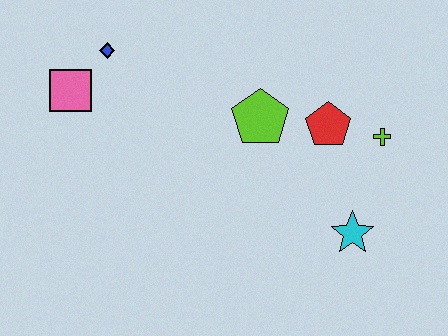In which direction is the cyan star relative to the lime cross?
The cyan star is below the lime cross.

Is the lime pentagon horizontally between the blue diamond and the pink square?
No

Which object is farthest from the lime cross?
The pink square is farthest from the lime cross.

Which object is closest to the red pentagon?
The lime cross is closest to the red pentagon.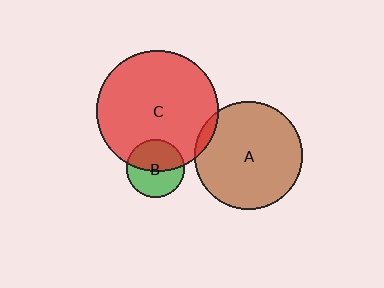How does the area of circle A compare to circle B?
Approximately 3.5 times.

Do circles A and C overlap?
Yes.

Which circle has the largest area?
Circle C (red).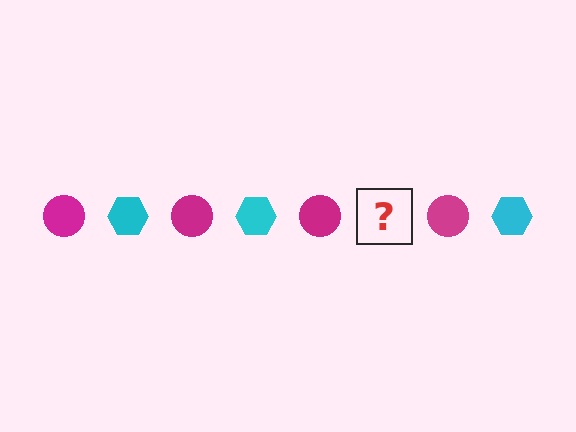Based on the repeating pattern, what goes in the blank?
The blank should be a cyan hexagon.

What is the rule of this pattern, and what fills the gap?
The rule is that the pattern alternates between magenta circle and cyan hexagon. The gap should be filled with a cyan hexagon.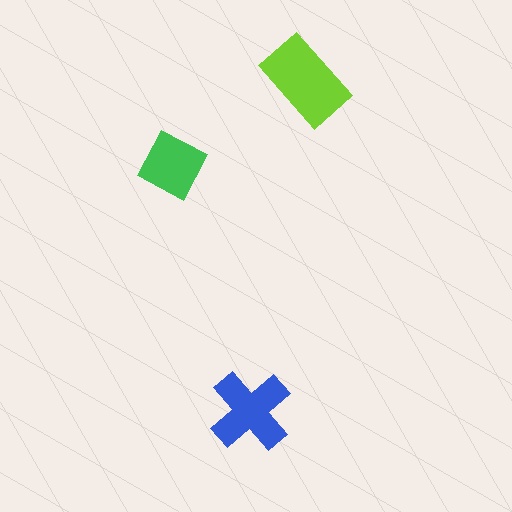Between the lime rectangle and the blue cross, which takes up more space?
The lime rectangle.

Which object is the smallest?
The green diamond.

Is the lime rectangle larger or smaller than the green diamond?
Larger.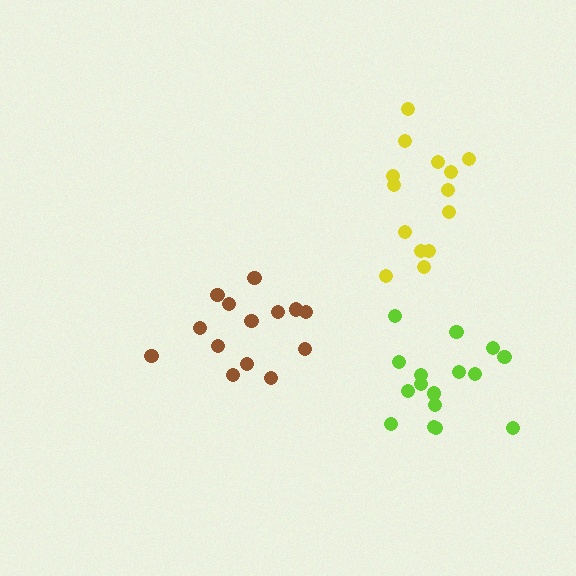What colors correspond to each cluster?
The clusters are colored: lime, yellow, brown.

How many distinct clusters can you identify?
There are 3 distinct clusters.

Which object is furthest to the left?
The brown cluster is leftmost.